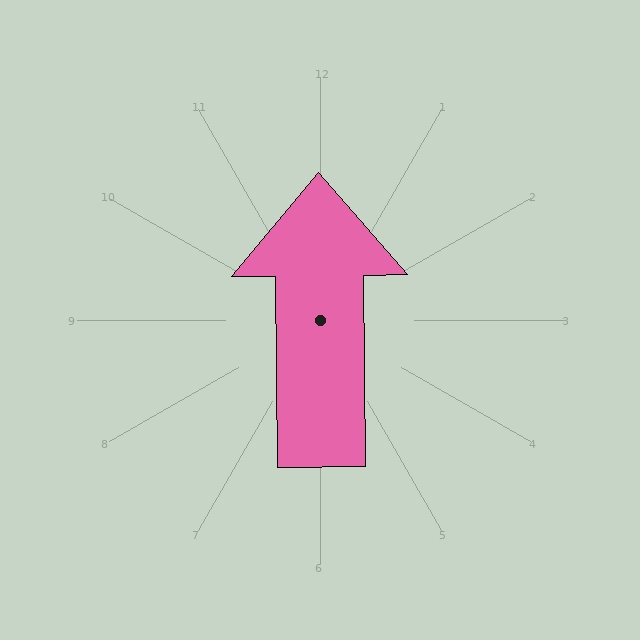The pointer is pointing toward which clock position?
Roughly 12 o'clock.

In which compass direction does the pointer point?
North.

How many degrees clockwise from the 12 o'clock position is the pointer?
Approximately 359 degrees.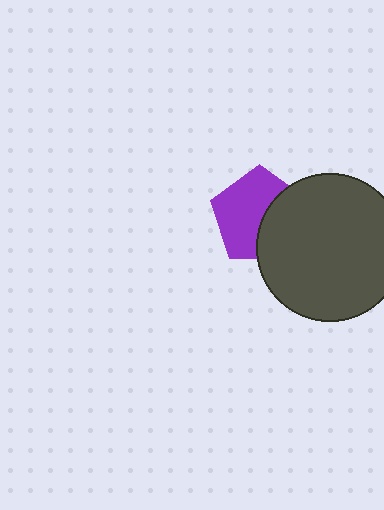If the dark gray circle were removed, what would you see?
You would see the complete purple pentagon.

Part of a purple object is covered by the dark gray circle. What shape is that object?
It is a pentagon.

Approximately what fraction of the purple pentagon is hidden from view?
Roughly 41% of the purple pentagon is hidden behind the dark gray circle.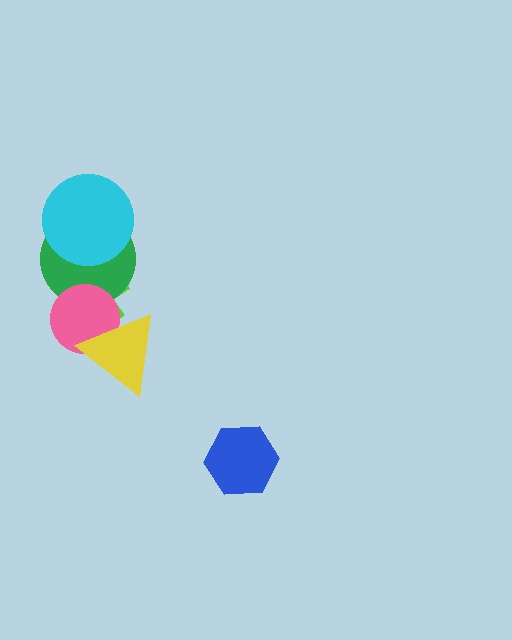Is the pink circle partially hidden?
Yes, it is partially covered by another shape.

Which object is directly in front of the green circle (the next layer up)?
The pink circle is directly in front of the green circle.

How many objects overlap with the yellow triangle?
2 objects overlap with the yellow triangle.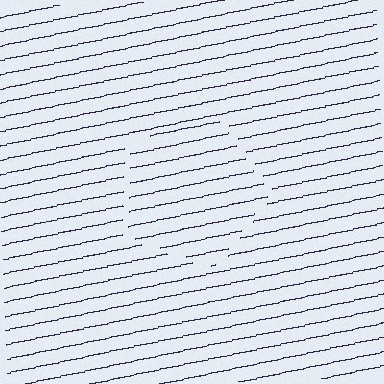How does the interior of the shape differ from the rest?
The interior of the shape contains the same grating, shifted by half a period — the contour is defined by the phase discontinuity where line-ends from the inner and outer gratings abut.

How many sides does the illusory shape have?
5 sides — the line-ends trace a pentagon.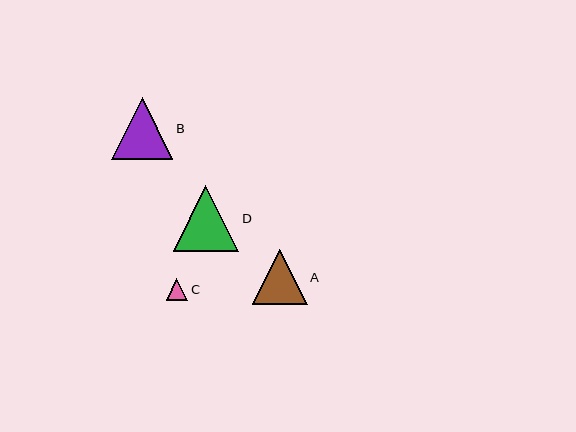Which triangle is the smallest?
Triangle C is the smallest with a size of approximately 22 pixels.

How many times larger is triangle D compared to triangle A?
Triangle D is approximately 1.2 times the size of triangle A.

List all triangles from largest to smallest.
From largest to smallest: D, B, A, C.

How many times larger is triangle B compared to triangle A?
Triangle B is approximately 1.1 times the size of triangle A.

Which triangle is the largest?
Triangle D is the largest with a size of approximately 66 pixels.